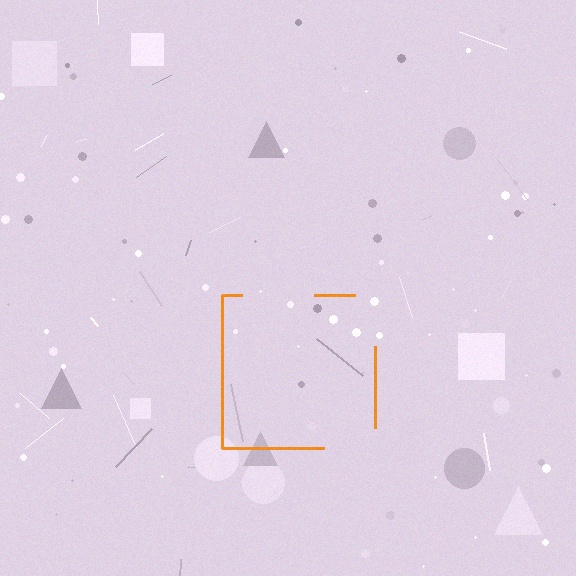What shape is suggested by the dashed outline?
The dashed outline suggests a square.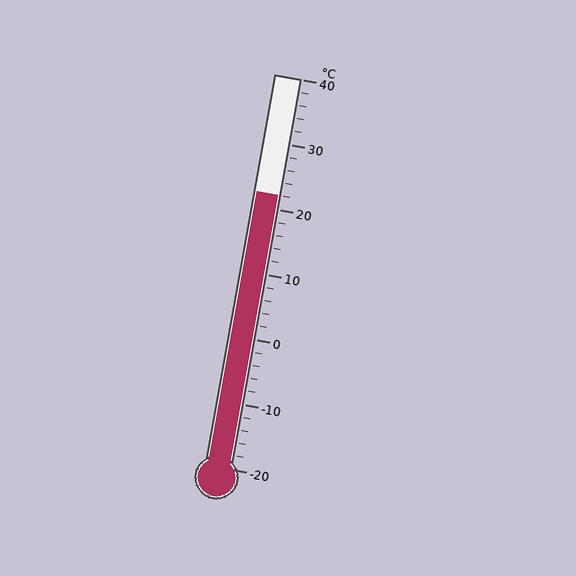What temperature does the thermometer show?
The thermometer shows approximately 22°C.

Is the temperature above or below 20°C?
The temperature is above 20°C.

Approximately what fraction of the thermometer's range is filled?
The thermometer is filled to approximately 70% of its range.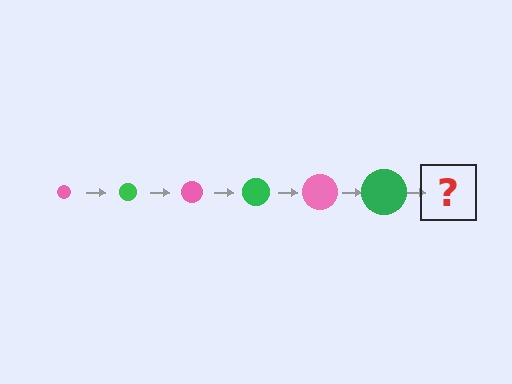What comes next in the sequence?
The next element should be a pink circle, larger than the previous one.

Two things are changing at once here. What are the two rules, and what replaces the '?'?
The two rules are that the circle grows larger each step and the color cycles through pink and green. The '?' should be a pink circle, larger than the previous one.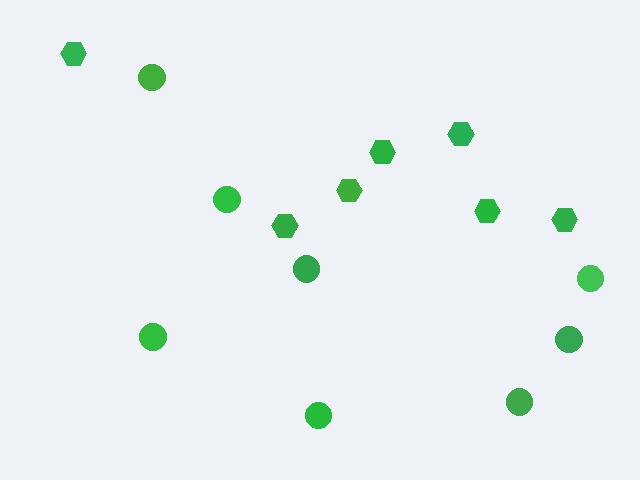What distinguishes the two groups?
There are 2 groups: one group of hexagons (7) and one group of circles (8).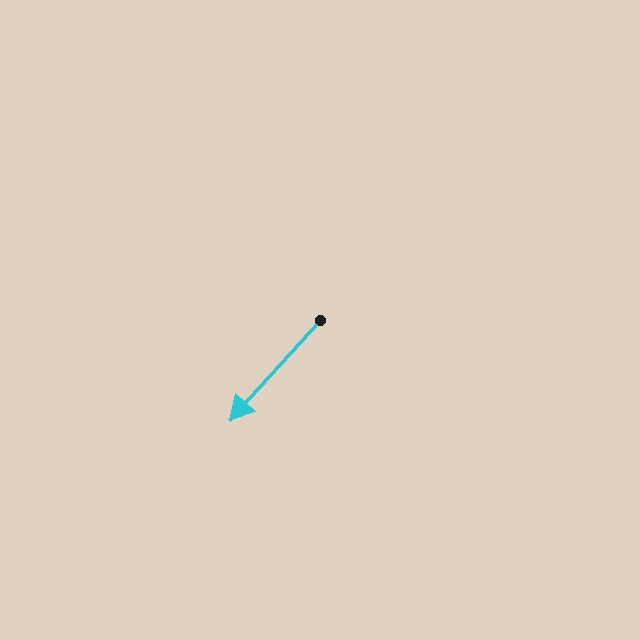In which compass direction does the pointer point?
Southwest.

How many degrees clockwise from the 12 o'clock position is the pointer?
Approximately 222 degrees.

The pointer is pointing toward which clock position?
Roughly 7 o'clock.